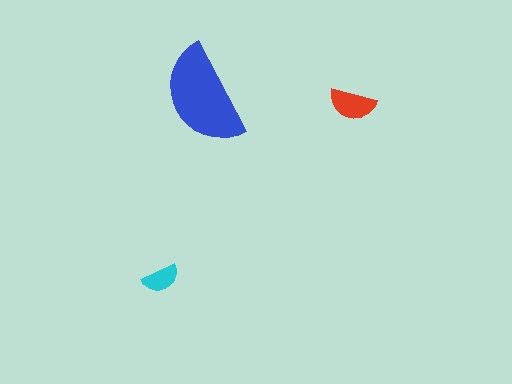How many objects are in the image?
There are 3 objects in the image.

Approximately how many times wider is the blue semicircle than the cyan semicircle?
About 2.5 times wider.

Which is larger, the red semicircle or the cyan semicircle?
The red one.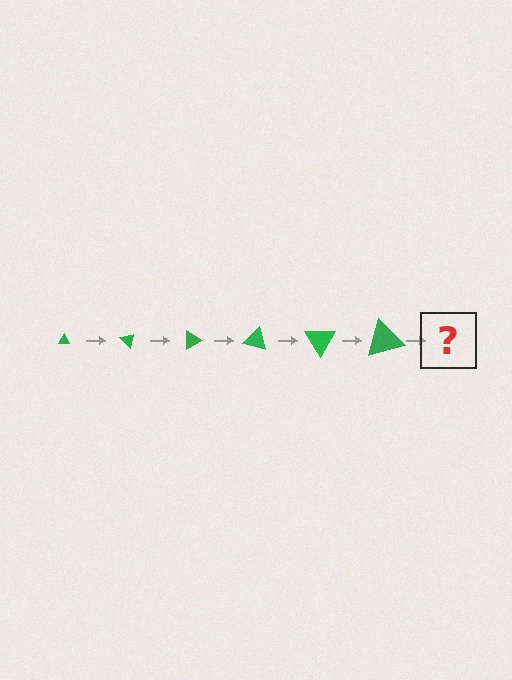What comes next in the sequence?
The next element should be a triangle, larger than the previous one and rotated 270 degrees from the start.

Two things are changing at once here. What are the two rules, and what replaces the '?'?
The two rules are that the triangle grows larger each step and it rotates 45 degrees each step. The '?' should be a triangle, larger than the previous one and rotated 270 degrees from the start.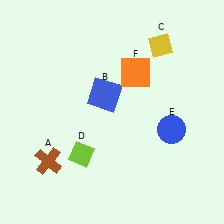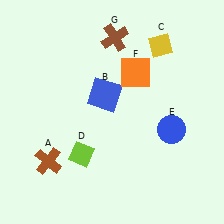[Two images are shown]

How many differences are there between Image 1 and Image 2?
There is 1 difference between the two images.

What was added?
A brown cross (G) was added in Image 2.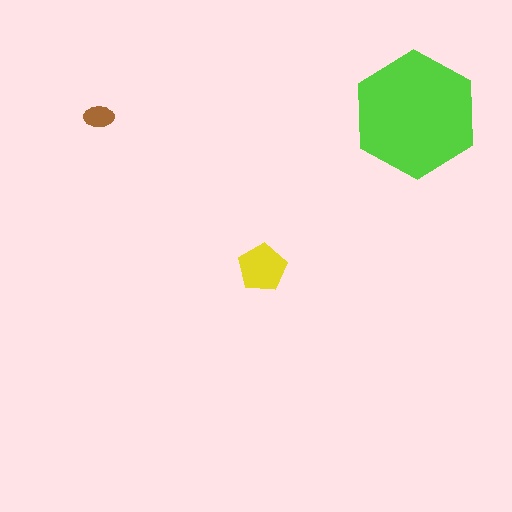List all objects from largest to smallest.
The lime hexagon, the yellow pentagon, the brown ellipse.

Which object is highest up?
The lime hexagon is topmost.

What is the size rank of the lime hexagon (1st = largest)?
1st.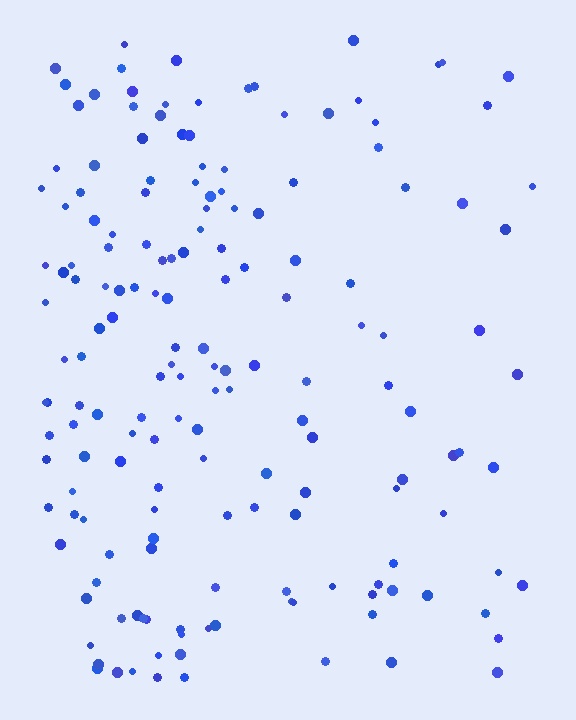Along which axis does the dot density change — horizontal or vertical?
Horizontal.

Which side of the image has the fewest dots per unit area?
The right.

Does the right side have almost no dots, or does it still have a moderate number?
Still a moderate number, just noticeably fewer than the left.